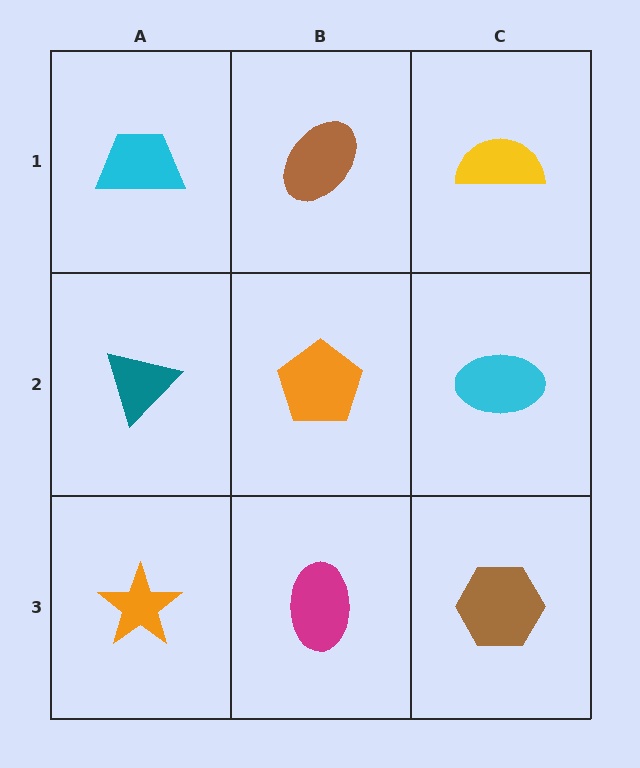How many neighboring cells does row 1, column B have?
3.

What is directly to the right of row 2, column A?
An orange pentagon.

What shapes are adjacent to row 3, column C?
A cyan ellipse (row 2, column C), a magenta ellipse (row 3, column B).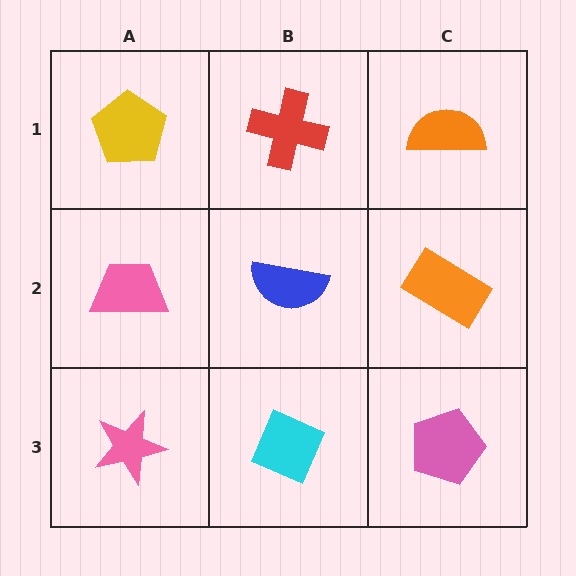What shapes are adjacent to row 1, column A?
A pink trapezoid (row 2, column A), a red cross (row 1, column B).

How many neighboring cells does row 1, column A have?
2.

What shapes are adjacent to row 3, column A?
A pink trapezoid (row 2, column A), a cyan diamond (row 3, column B).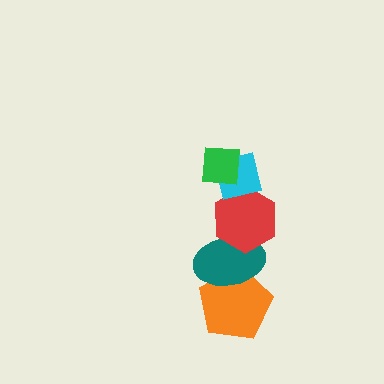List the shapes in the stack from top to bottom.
From top to bottom: the green square, the cyan square, the red hexagon, the teal ellipse, the orange pentagon.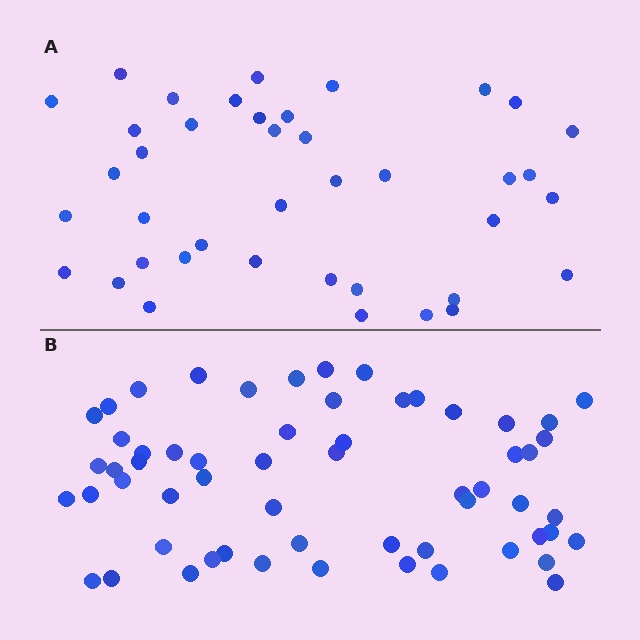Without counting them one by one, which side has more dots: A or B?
Region B (the bottom region) has more dots.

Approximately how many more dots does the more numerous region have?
Region B has approximately 20 more dots than region A.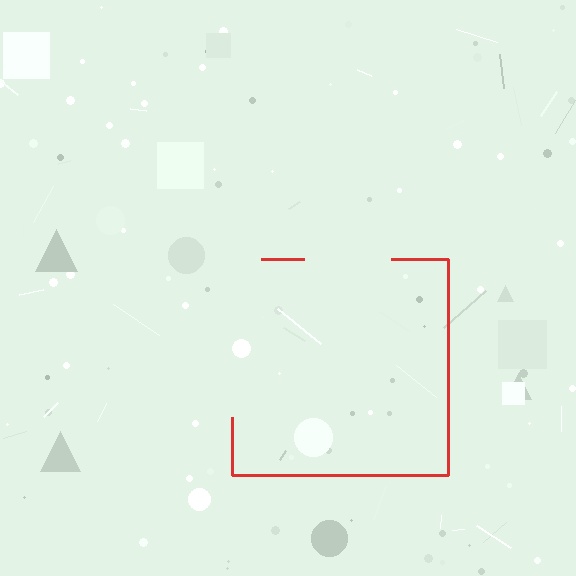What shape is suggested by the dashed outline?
The dashed outline suggests a square.